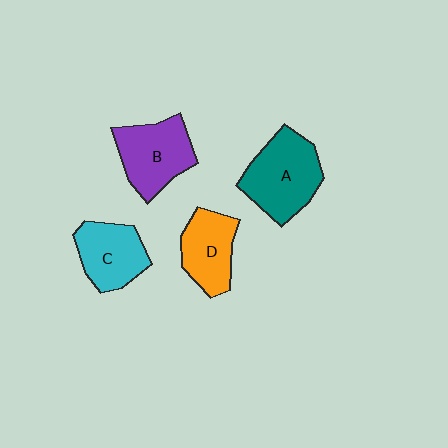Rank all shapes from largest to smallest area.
From largest to smallest: A (teal), B (purple), C (cyan), D (orange).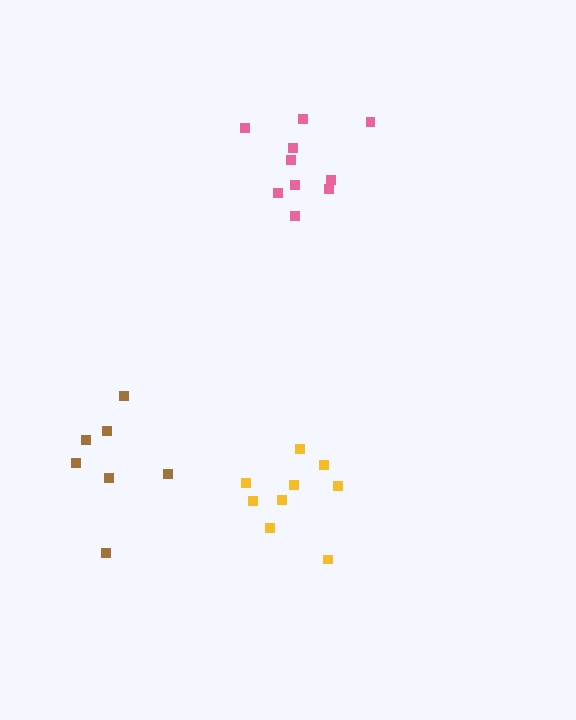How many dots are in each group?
Group 1: 9 dots, Group 2: 7 dots, Group 3: 10 dots (26 total).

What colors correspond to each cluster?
The clusters are colored: yellow, brown, pink.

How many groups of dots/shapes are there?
There are 3 groups.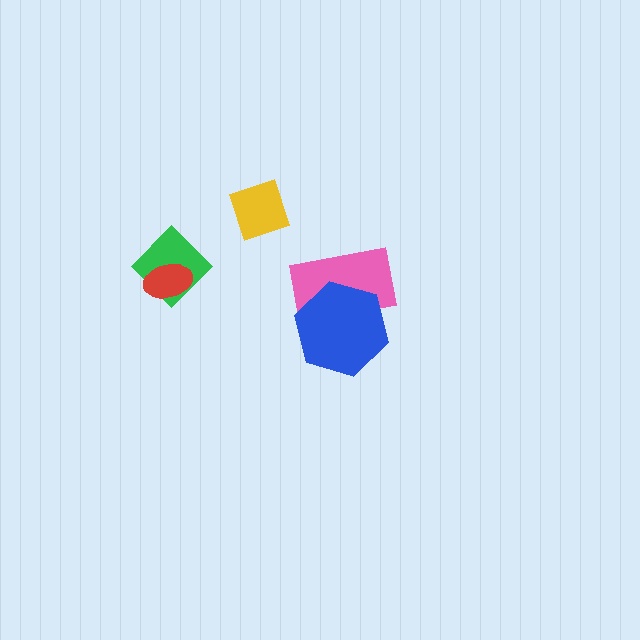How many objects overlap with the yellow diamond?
0 objects overlap with the yellow diamond.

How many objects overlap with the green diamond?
1 object overlaps with the green diamond.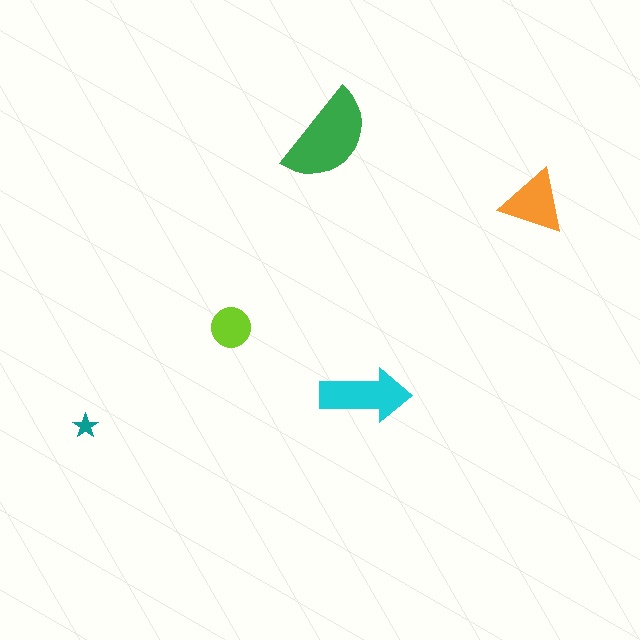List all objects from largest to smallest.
The green semicircle, the cyan arrow, the orange triangle, the lime circle, the teal star.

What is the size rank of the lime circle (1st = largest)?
4th.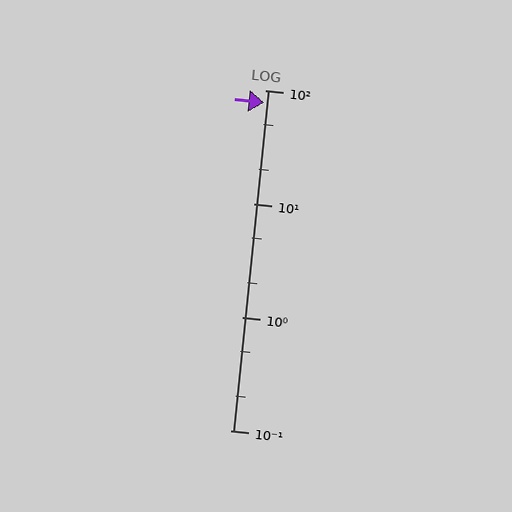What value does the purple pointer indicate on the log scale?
The pointer indicates approximately 77.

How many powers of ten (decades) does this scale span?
The scale spans 3 decades, from 0.1 to 100.